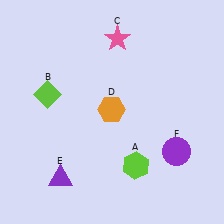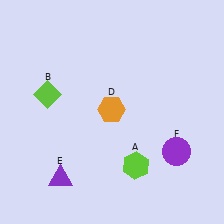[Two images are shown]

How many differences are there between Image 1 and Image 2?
There is 1 difference between the two images.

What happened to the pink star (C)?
The pink star (C) was removed in Image 2. It was in the top-right area of Image 1.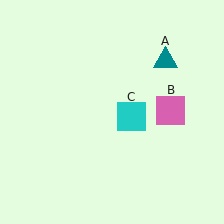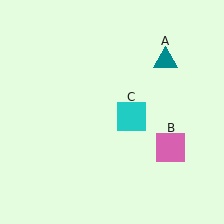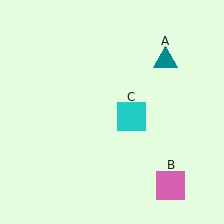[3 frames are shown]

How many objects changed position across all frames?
1 object changed position: pink square (object B).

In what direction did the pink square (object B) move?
The pink square (object B) moved down.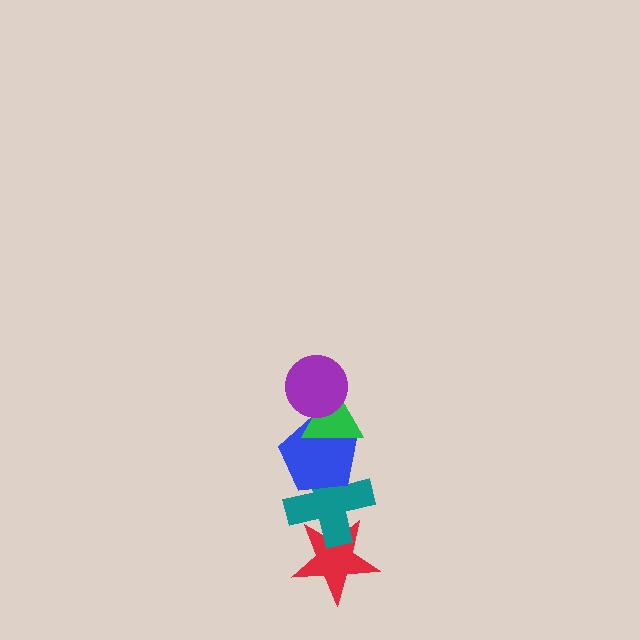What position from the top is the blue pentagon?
The blue pentagon is 3rd from the top.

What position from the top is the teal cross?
The teal cross is 4th from the top.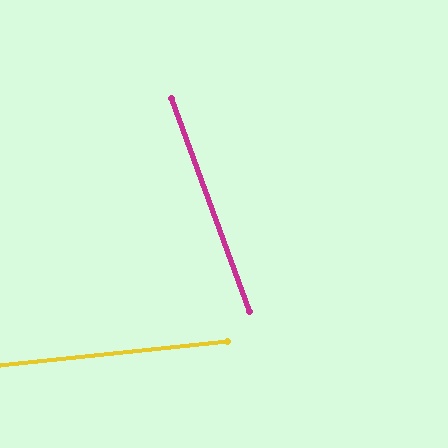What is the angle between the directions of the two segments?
Approximately 76 degrees.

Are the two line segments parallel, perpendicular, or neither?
Neither parallel nor perpendicular — they differ by about 76°.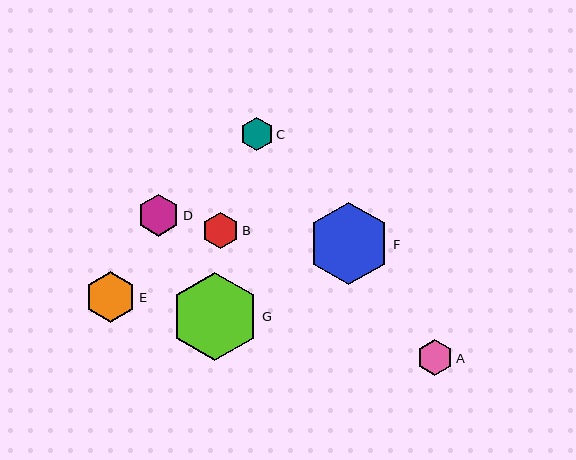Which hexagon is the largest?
Hexagon G is the largest with a size of approximately 88 pixels.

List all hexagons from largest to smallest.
From largest to smallest: G, F, E, D, B, A, C.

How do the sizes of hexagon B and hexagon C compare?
Hexagon B and hexagon C are approximately the same size.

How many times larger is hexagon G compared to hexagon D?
Hexagon G is approximately 2.1 times the size of hexagon D.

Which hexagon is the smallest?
Hexagon C is the smallest with a size of approximately 33 pixels.